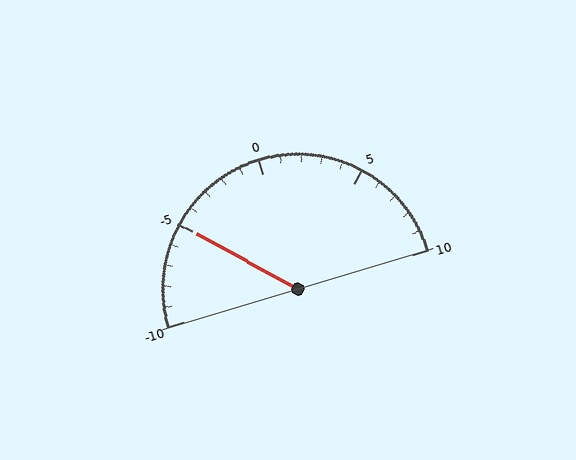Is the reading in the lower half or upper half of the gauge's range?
The reading is in the lower half of the range (-10 to 10).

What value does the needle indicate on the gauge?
The needle indicates approximately -5.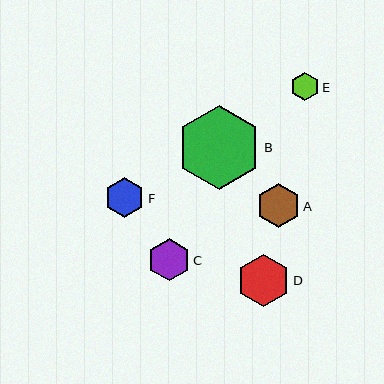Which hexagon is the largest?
Hexagon B is the largest with a size of approximately 84 pixels.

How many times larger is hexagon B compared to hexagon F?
Hexagon B is approximately 2.1 times the size of hexagon F.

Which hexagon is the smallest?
Hexagon E is the smallest with a size of approximately 29 pixels.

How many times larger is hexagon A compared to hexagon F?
Hexagon A is approximately 1.1 times the size of hexagon F.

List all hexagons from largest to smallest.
From largest to smallest: B, D, A, C, F, E.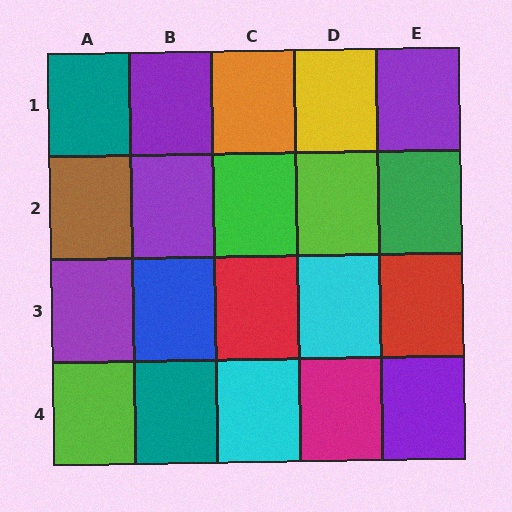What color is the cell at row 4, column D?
Magenta.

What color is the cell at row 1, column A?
Teal.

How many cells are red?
2 cells are red.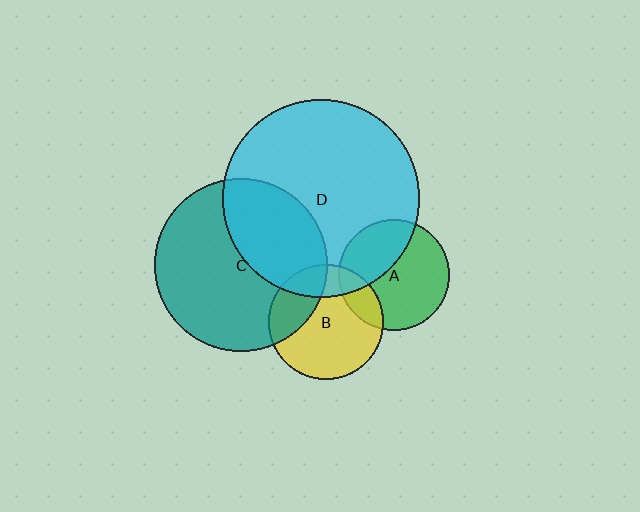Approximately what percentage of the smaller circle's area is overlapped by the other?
Approximately 35%.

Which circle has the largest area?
Circle D (cyan).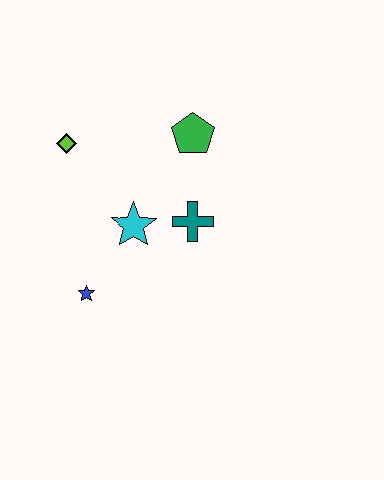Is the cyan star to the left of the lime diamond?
No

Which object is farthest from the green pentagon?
The blue star is farthest from the green pentagon.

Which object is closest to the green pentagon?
The teal cross is closest to the green pentagon.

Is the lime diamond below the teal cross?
No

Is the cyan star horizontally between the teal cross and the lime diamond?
Yes